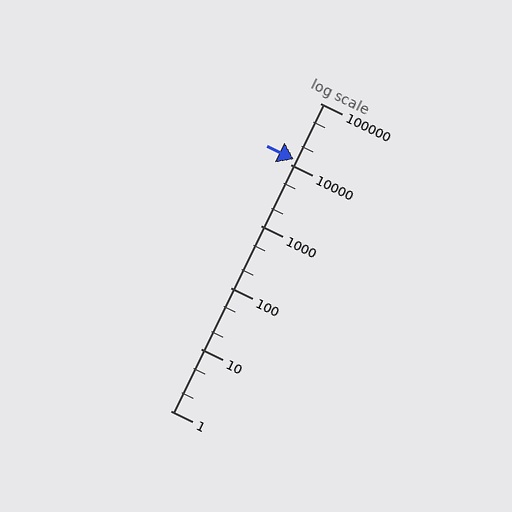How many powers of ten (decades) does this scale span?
The scale spans 5 decades, from 1 to 100000.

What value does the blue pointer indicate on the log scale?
The pointer indicates approximately 12000.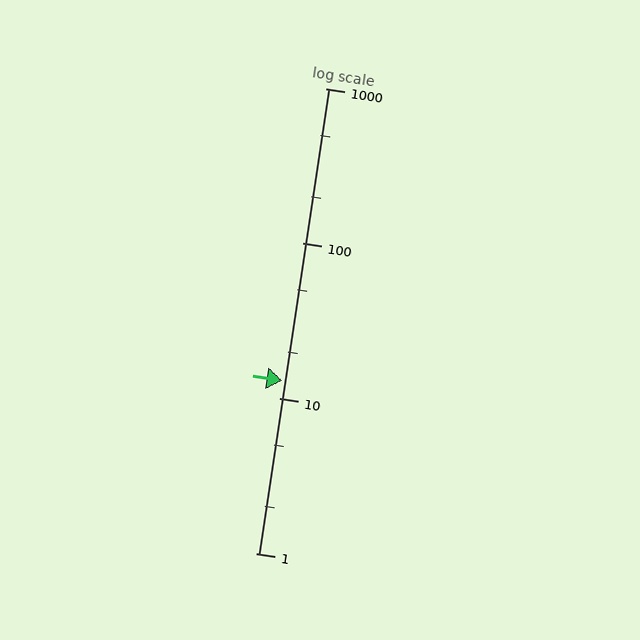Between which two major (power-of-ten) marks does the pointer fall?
The pointer is between 10 and 100.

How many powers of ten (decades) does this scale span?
The scale spans 3 decades, from 1 to 1000.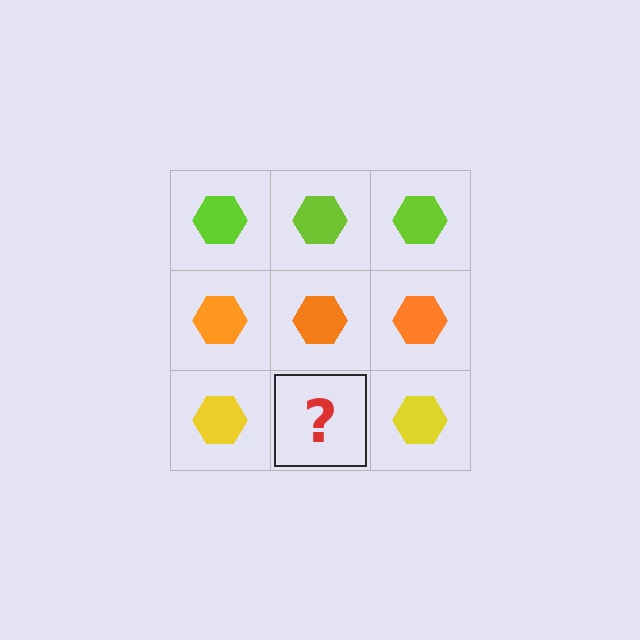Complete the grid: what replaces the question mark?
The question mark should be replaced with a yellow hexagon.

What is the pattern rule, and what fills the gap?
The rule is that each row has a consistent color. The gap should be filled with a yellow hexagon.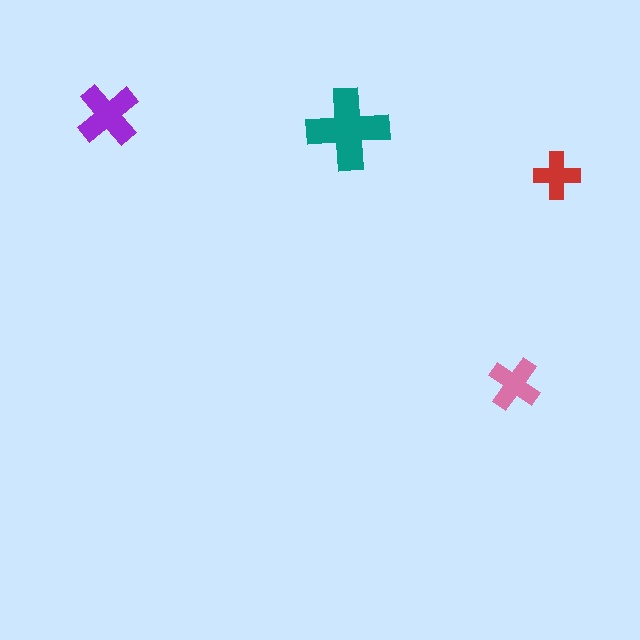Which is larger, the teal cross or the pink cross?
The teal one.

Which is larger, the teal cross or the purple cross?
The teal one.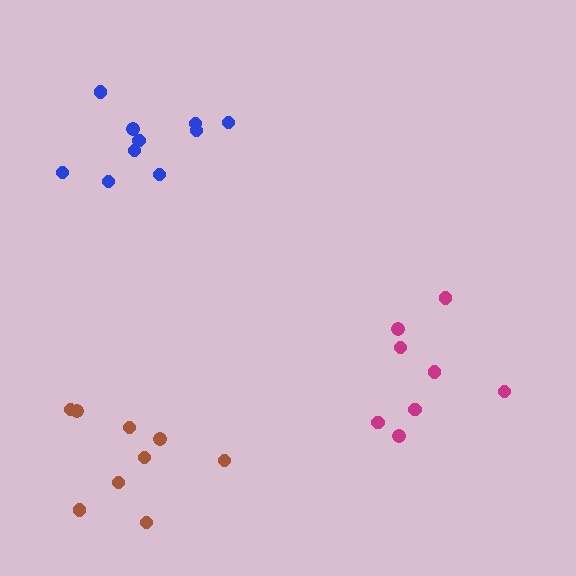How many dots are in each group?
Group 1: 10 dots, Group 2: 9 dots, Group 3: 8 dots (27 total).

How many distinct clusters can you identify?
There are 3 distinct clusters.